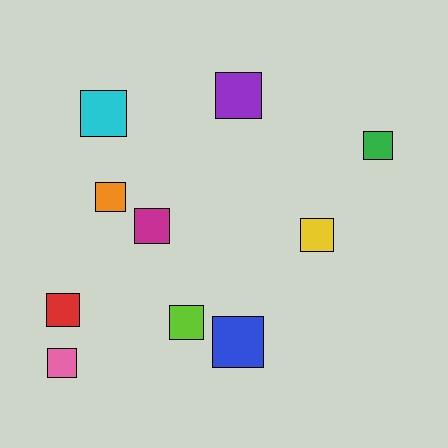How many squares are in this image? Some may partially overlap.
There are 10 squares.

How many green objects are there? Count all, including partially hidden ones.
There is 1 green object.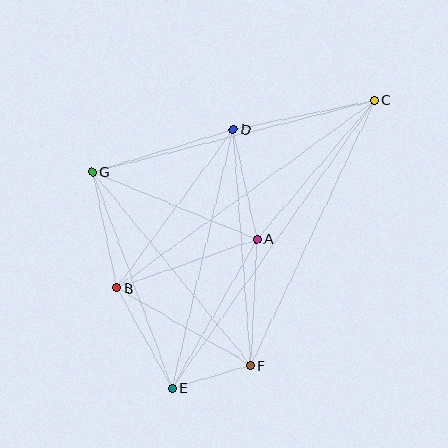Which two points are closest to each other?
Points E and F are closest to each other.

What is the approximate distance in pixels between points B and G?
The distance between B and G is approximately 119 pixels.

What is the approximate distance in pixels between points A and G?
The distance between A and G is approximately 178 pixels.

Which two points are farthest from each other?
Points C and E are farthest from each other.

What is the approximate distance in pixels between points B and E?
The distance between B and E is approximately 114 pixels.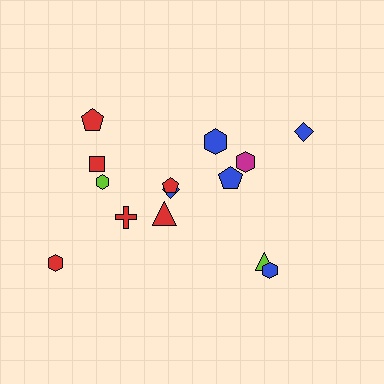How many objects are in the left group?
There are 8 objects.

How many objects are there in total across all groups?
There are 14 objects.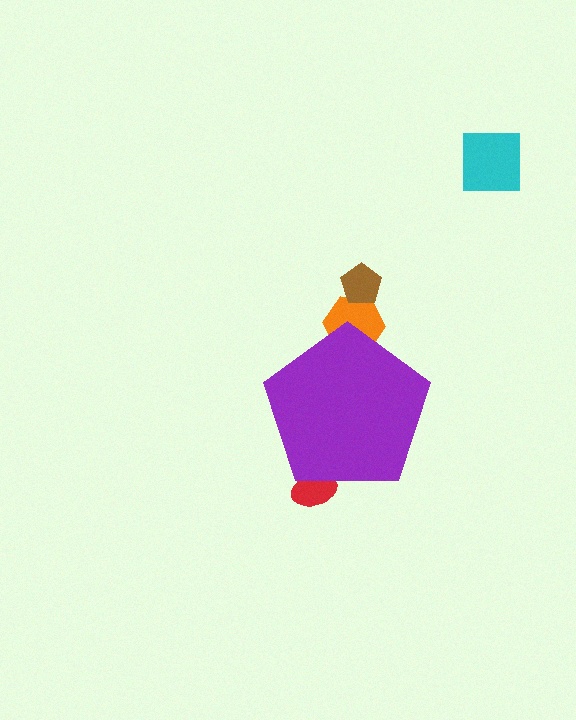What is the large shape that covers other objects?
A purple pentagon.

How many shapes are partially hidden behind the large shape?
2 shapes are partially hidden.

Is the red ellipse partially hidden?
Yes, the red ellipse is partially hidden behind the purple pentagon.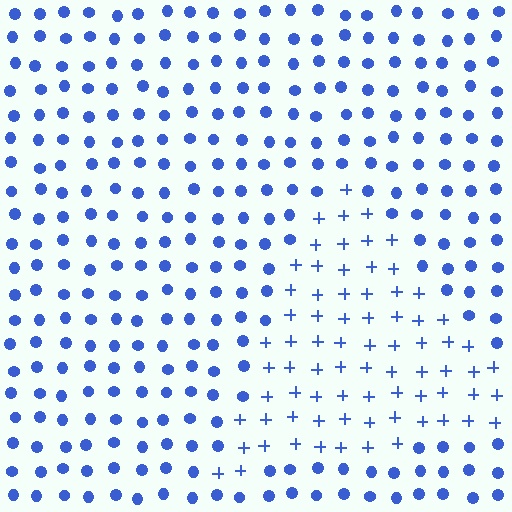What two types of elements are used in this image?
The image uses plus signs inside the triangle region and circles outside it.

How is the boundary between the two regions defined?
The boundary is defined by a change in element shape: plus signs inside vs. circles outside. All elements share the same color and spacing.